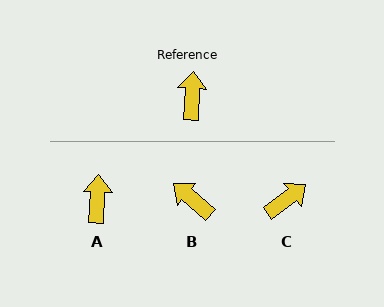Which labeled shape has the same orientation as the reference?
A.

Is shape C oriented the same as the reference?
No, it is off by about 50 degrees.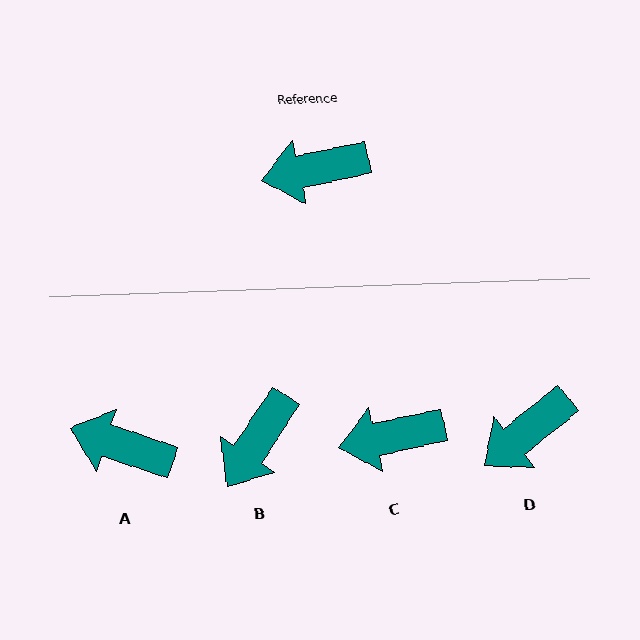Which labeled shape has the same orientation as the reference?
C.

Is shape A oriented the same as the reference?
No, it is off by about 31 degrees.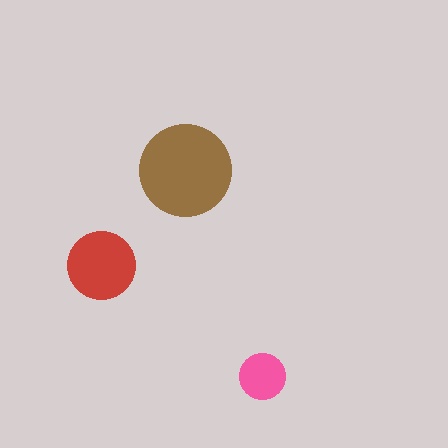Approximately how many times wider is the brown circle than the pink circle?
About 2 times wider.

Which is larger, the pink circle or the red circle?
The red one.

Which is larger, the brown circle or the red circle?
The brown one.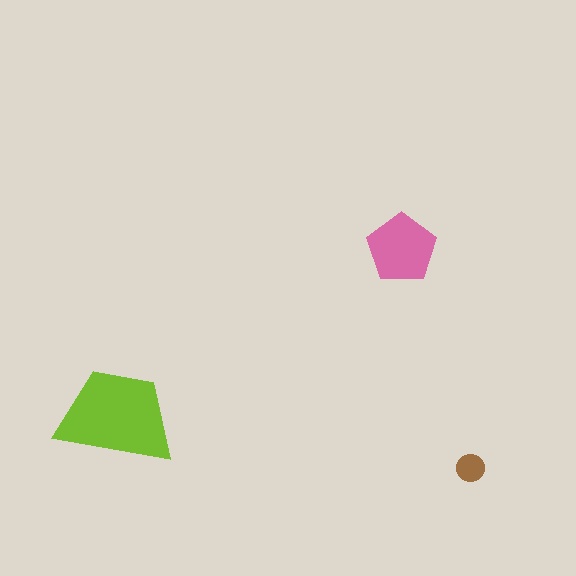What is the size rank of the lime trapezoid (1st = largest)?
1st.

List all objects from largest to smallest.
The lime trapezoid, the pink pentagon, the brown circle.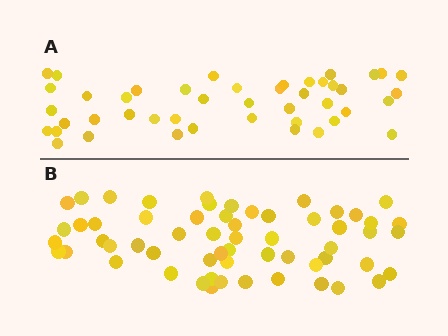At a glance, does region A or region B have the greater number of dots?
Region B (the bottom region) has more dots.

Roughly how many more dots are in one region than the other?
Region B has approximately 15 more dots than region A.